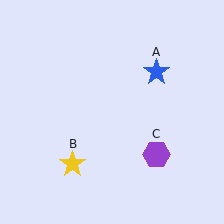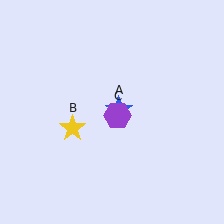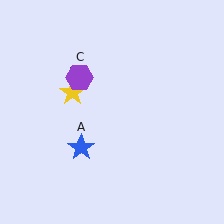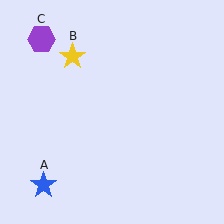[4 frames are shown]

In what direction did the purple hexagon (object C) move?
The purple hexagon (object C) moved up and to the left.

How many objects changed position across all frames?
3 objects changed position: blue star (object A), yellow star (object B), purple hexagon (object C).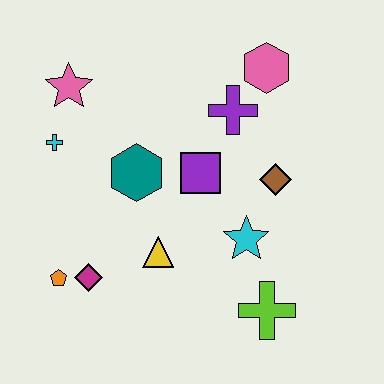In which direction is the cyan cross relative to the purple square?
The cyan cross is to the left of the purple square.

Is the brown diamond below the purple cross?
Yes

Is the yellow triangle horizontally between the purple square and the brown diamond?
No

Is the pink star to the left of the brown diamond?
Yes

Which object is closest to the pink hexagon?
The purple cross is closest to the pink hexagon.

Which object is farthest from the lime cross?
The pink star is farthest from the lime cross.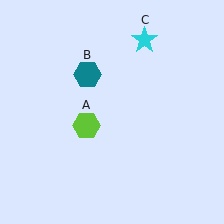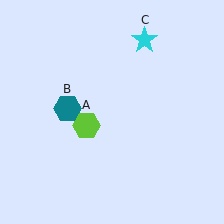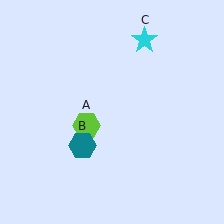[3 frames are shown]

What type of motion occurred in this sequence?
The teal hexagon (object B) rotated counterclockwise around the center of the scene.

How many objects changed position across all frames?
1 object changed position: teal hexagon (object B).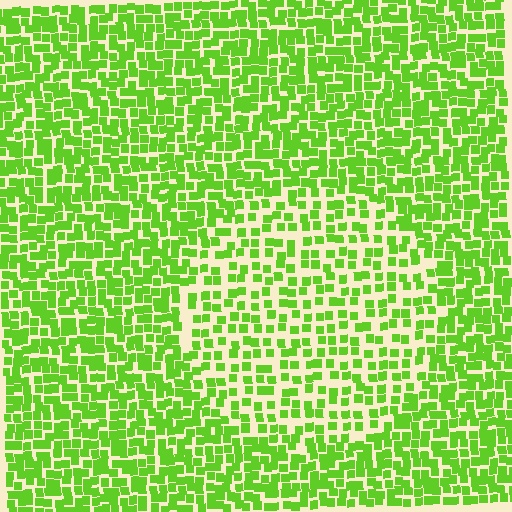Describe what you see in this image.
The image contains small lime elements arranged at two different densities. A circle-shaped region is visible where the elements are less densely packed than the surrounding area.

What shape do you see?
I see a circle.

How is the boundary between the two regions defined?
The boundary is defined by a change in element density (approximately 1.7x ratio). All elements are the same color, size, and shape.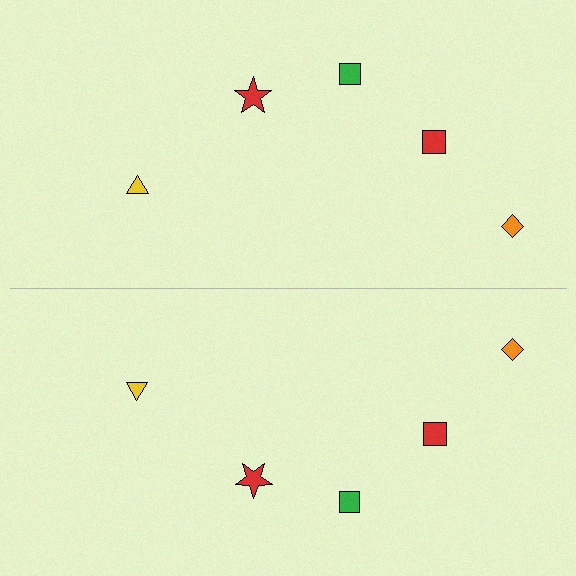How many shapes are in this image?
There are 10 shapes in this image.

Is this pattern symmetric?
Yes, this pattern has bilateral (reflection) symmetry.